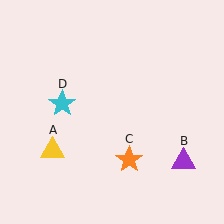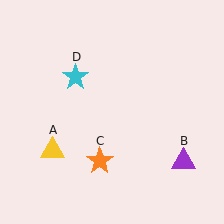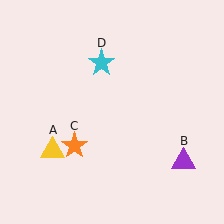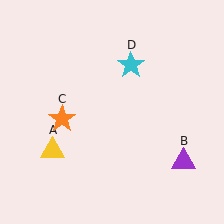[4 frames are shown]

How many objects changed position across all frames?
2 objects changed position: orange star (object C), cyan star (object D).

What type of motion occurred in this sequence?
The orange star (object C), cyan star (object D) rotated clockwise around the center of the scene.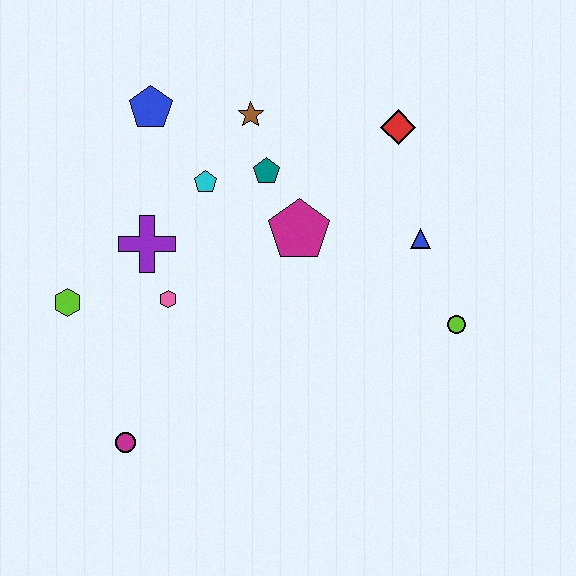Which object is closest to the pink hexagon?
The purple cross is closest to the pink hexagon.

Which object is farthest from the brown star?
The magenta circle is farthest from the brown star.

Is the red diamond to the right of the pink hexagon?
Yes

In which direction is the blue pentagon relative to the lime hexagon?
The blue pentagon is above the lime hexagon.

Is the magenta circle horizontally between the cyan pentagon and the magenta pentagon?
No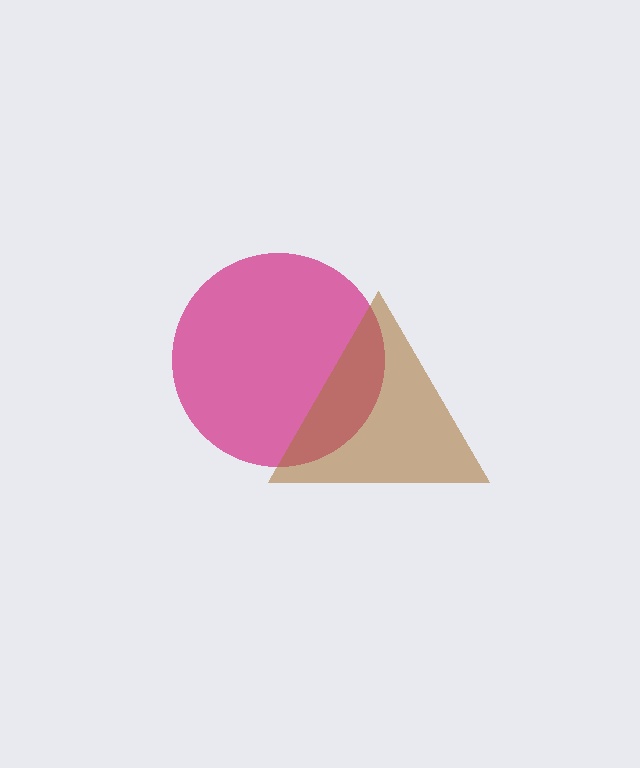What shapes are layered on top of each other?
The layered shapes are: a magenta circle, a brown triangle.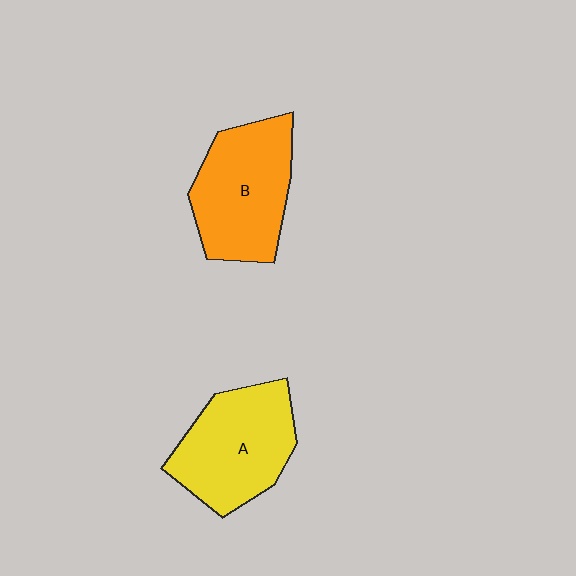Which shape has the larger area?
Shape A (yellow).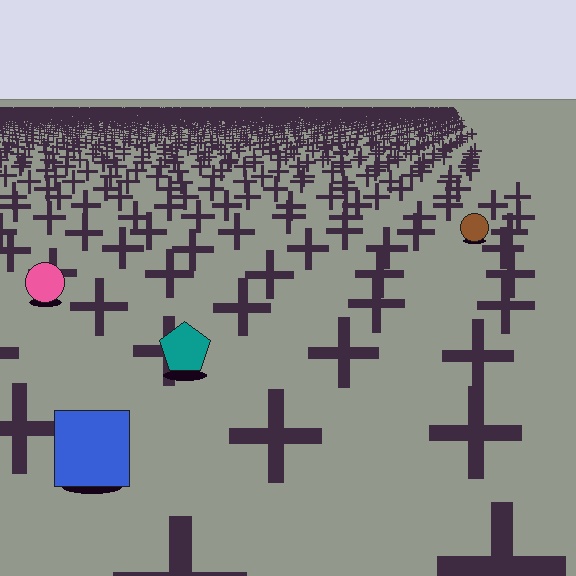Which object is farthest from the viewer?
The brown circle is farthest from the viewer. It appears smaller and the ground texture around it is denser.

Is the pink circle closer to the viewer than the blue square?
No. The blue square is closer — you can tell from the texture gradient: the ground texture is coarser near it.